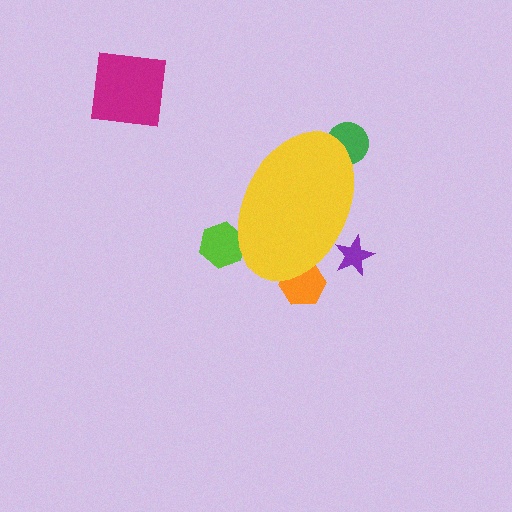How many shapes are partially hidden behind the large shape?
4 shapes are partially hidden.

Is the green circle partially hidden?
Yes, the green circle is partially hidden behind the yellow ellipse.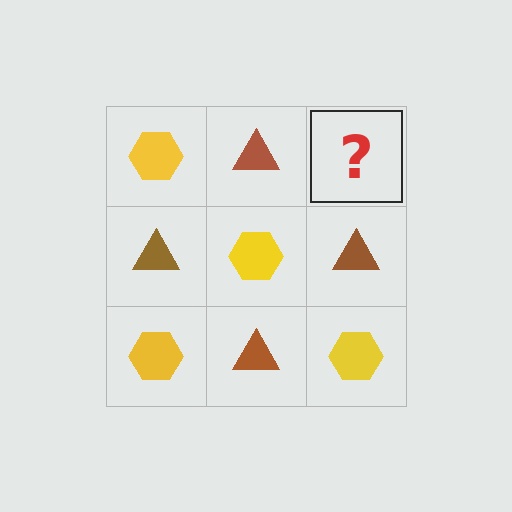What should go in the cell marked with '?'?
The missing cell should contain a yellow hexagon.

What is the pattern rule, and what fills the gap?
The rule is that it alternates yellow hexagon and brown triangle in a checkerboard pattern. The gap should be filled with a yellow hexagon.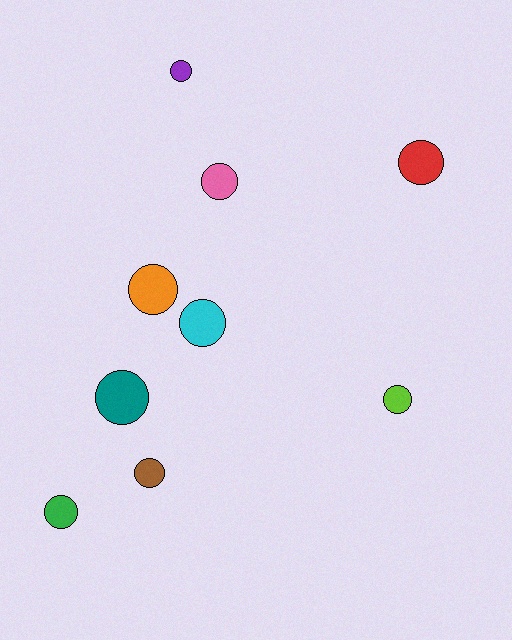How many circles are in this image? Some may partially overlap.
There are 9 circles.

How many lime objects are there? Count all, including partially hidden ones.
There is 1 lime object.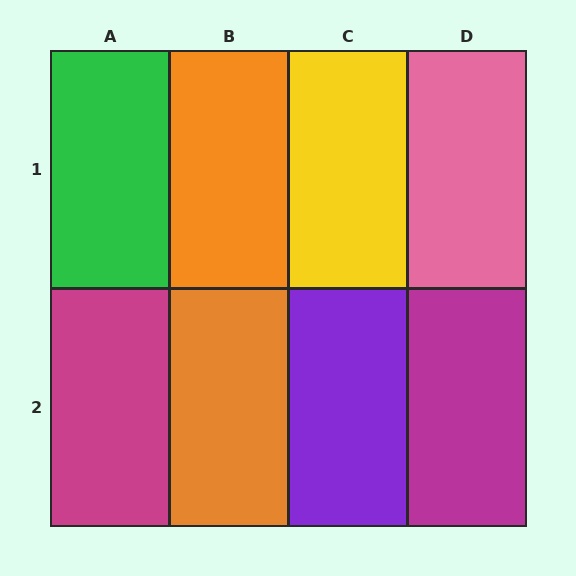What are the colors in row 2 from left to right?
Magenta, orange, purple, magenta.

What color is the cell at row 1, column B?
Orange.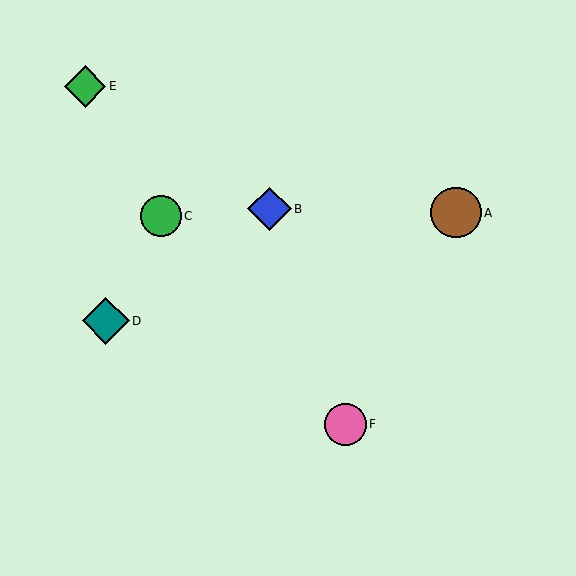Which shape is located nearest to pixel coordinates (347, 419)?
The pink circle (labeled F) at (345, 424) is nearest to that location.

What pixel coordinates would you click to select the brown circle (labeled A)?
Click at (456, 213) to select the brown circle A.